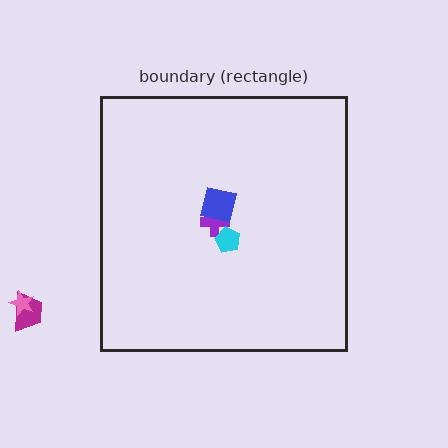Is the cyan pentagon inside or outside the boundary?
Inside.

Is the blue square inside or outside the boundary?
Inside.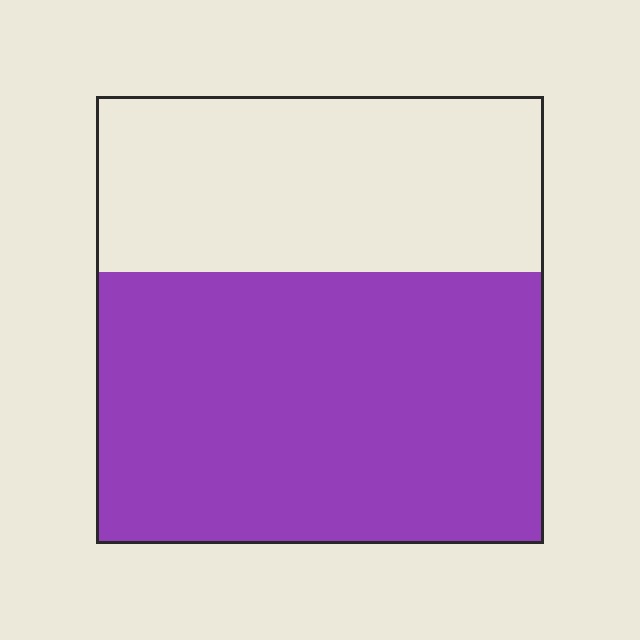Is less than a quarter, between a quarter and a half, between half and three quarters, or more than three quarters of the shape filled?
Between half and three quarters.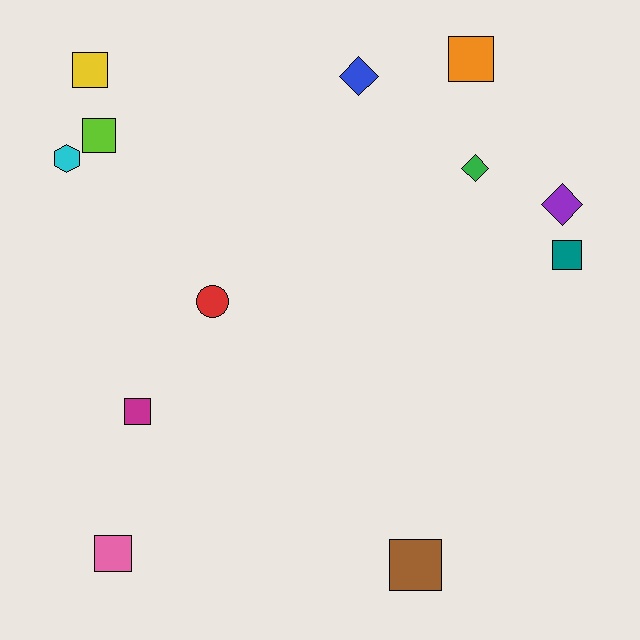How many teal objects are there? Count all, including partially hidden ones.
There is 1 teal object.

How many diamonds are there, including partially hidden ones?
There are 3 diamonds.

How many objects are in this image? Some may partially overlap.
There are 12 objects.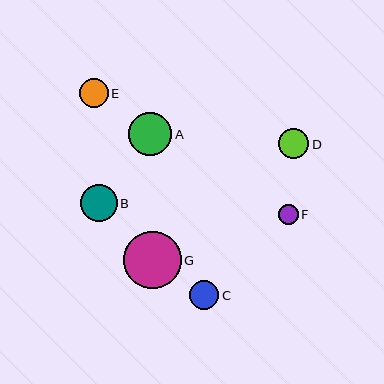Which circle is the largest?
Circle G is the largest with a size of approximately 57 pixels.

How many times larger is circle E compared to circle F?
Circle E is approximately 1.5 times the size of circle F.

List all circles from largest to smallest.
From largest to smallest: G, A, B, D, C, E, F.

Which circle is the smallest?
Circle F is the smallest with a size of approximately 19 pixels.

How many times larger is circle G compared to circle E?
Circle G is approximately 2.0 times the size of circle E.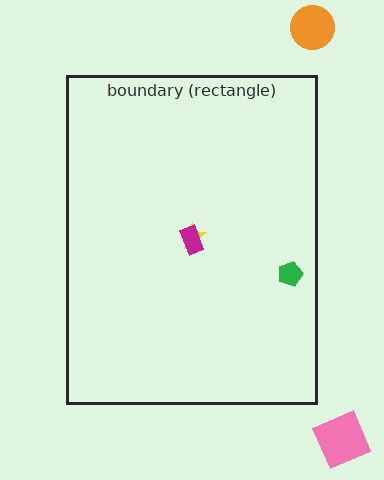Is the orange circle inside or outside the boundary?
Outside.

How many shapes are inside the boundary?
3 inside, 2 outside.